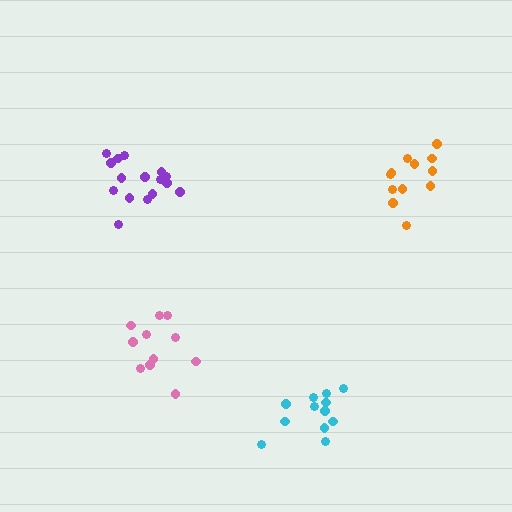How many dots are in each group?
Group 1: 12 dots, Group 2: 16 dots, Group 3: 12 dots, Group 4: 11 dots (51 total).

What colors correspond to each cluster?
The clusters are colored: cyan, purple, orange, pink.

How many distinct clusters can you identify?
There are 4 distinct clusters.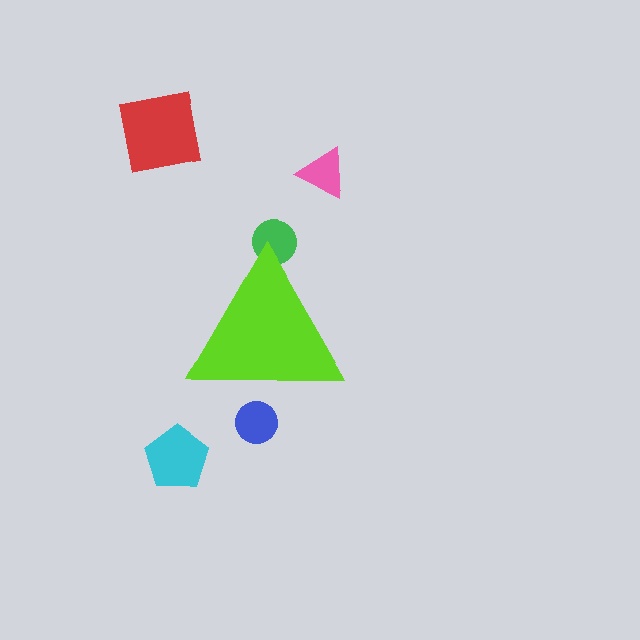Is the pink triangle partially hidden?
No, the pink triangle is fully visible.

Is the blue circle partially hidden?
Yes, the blue circle is partially hidden behind the lime triangle.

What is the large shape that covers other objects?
A lime triangle.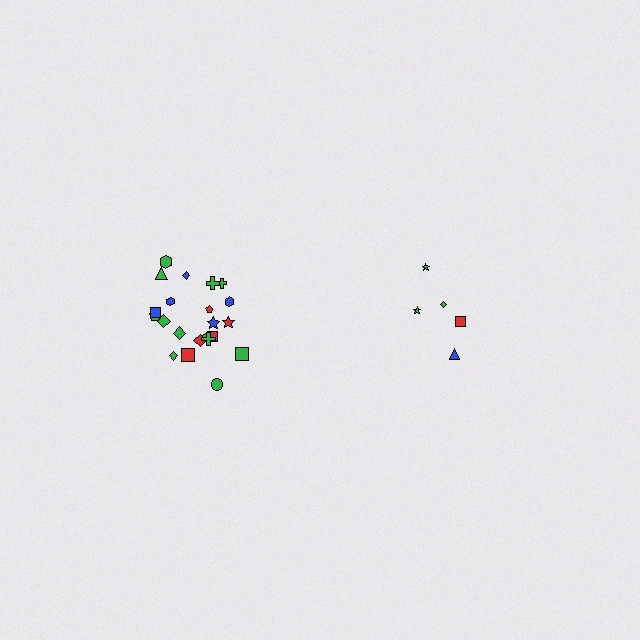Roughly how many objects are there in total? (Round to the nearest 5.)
Roughly 25 objects in total.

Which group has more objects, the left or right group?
The left group.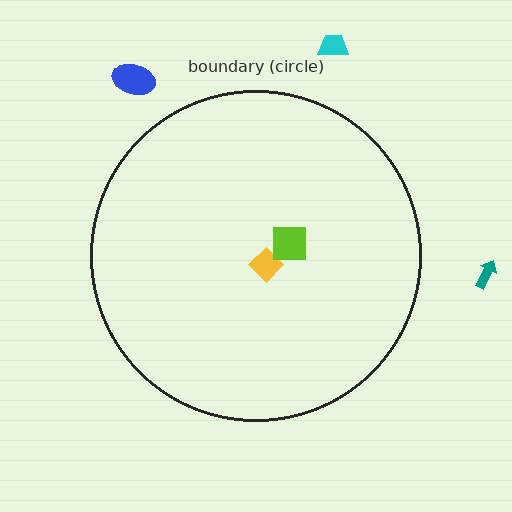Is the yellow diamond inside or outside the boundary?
Inside.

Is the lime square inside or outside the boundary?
Inside.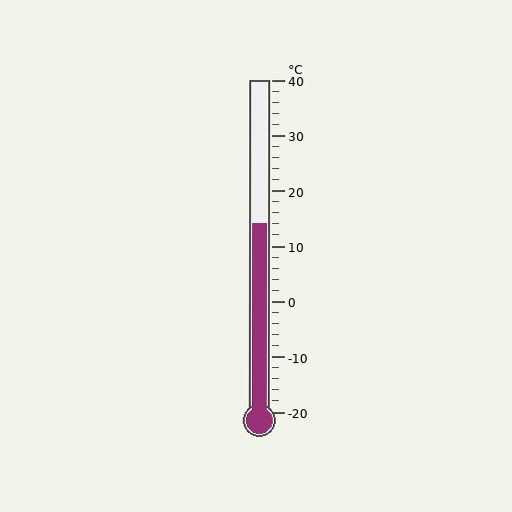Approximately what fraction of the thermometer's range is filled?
The thermometer is filled to approximately 55% of its range.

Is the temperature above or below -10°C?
The temperature is above -10°C.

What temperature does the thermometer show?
The thermometer shows approximately 14°C.